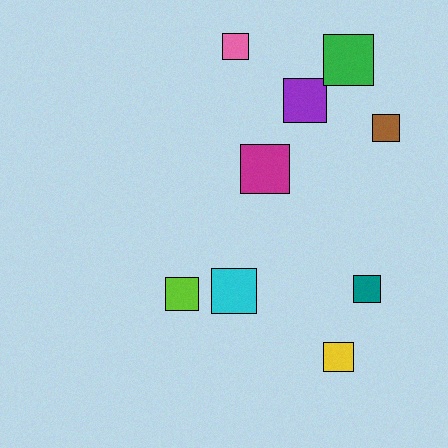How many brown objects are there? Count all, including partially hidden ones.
There is 1 brown object.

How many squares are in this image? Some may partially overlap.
There are 9 squares.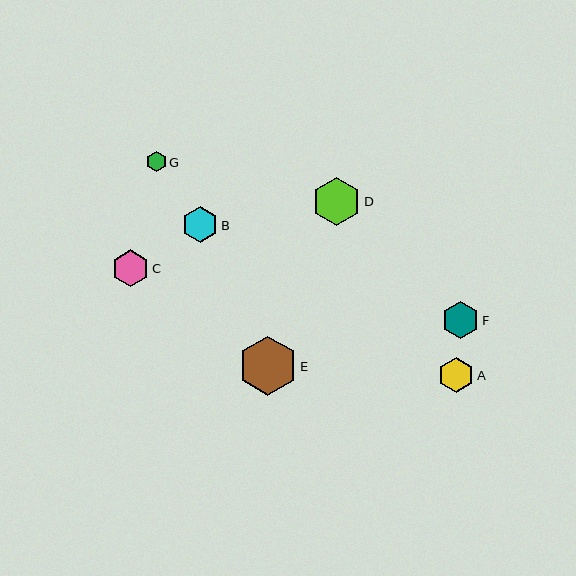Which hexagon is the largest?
Hexagon E is the largest with a size of approximately 59 pixels.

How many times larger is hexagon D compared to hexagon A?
Hexagon D is approximately 1.4 times the size of hexagon A.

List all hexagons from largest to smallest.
From largest to smallest: E, D, F, C, B, A, G.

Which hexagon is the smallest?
Hexagon G is the smallest with a size of approximately 20 pixels.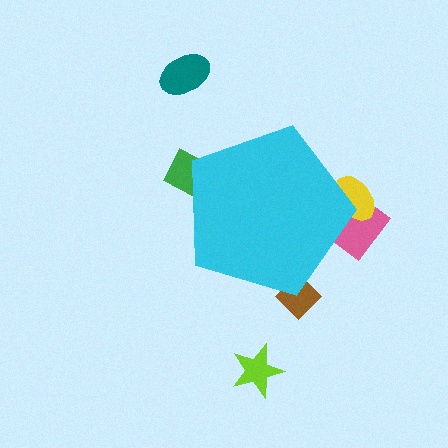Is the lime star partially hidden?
No, the lime star is fully visible.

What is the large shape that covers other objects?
A cyan pentagon.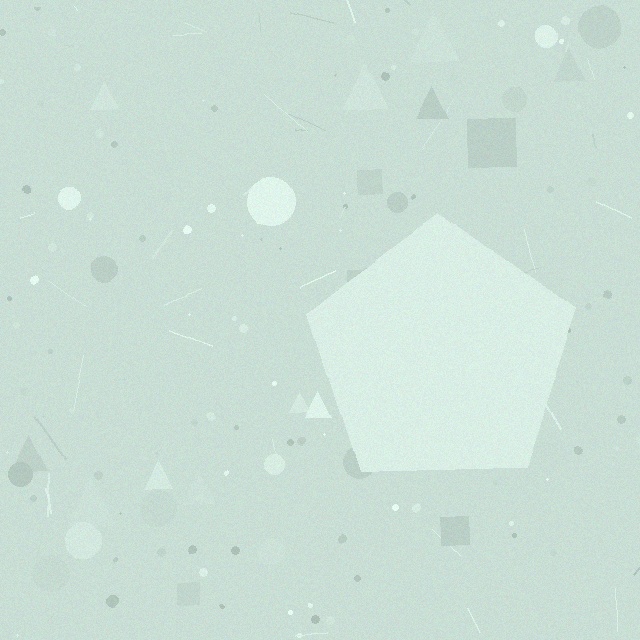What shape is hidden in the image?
A pentagon is hidden in the image.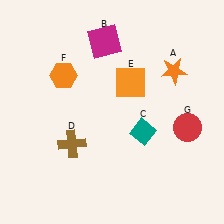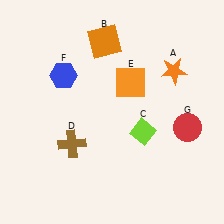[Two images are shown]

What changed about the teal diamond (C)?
In Image 1, C is teal. In Image 2, it changed to lime.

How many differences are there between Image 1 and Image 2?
There are 3 differences between the two images.